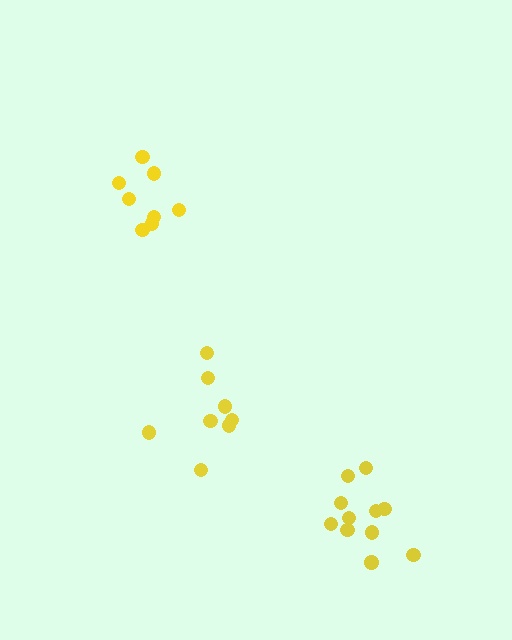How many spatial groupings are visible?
There are 3 spatial groupings.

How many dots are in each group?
Group 1: 11 dots, Group 2: 8 dots, Group 3: 8 dots (27 total).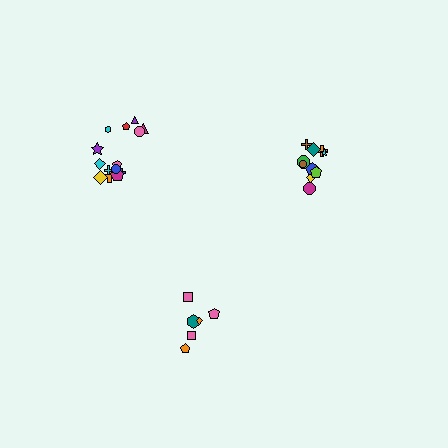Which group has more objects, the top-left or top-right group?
The top-left group.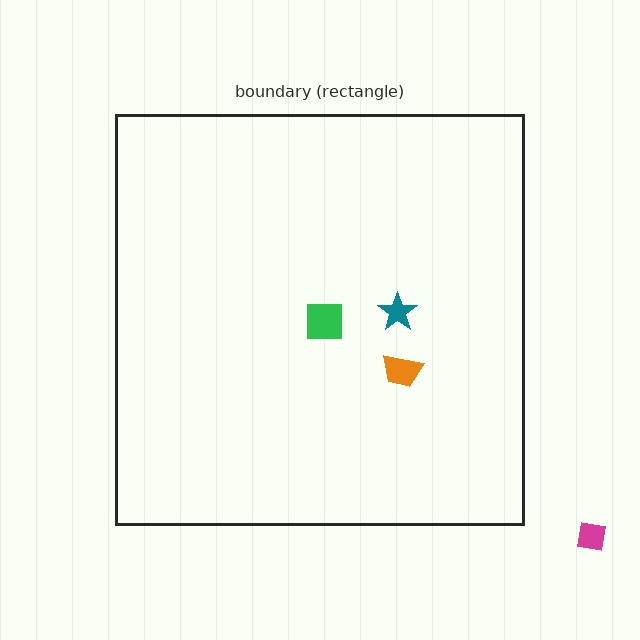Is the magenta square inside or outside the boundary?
Outside.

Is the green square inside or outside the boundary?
Inside.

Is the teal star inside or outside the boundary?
Inside.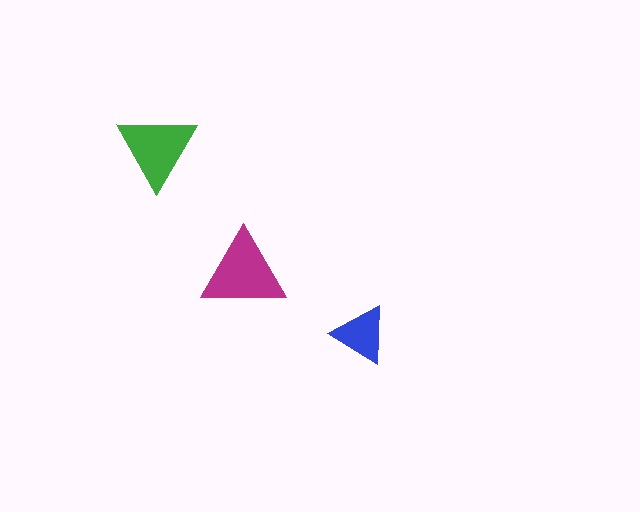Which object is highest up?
The green triangle is topmost.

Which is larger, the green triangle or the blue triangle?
The green one.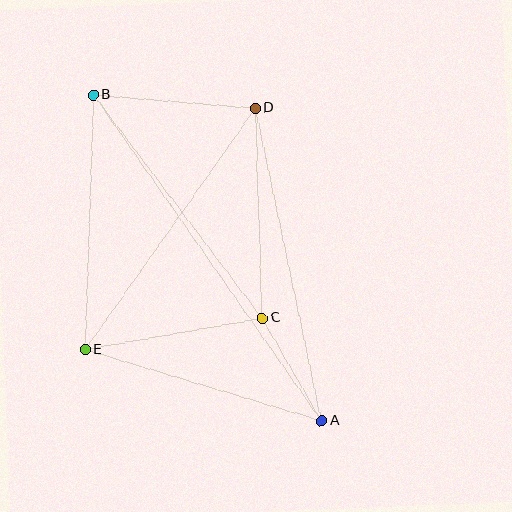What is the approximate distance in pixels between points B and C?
The distance between B and C is approximately 280 pixels.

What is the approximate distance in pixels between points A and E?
The distance between A and E is approximately 247 pixels.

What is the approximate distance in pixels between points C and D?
The distance between C and D is approximately 210 pixels.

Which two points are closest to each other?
Points A and C are closest to each other.